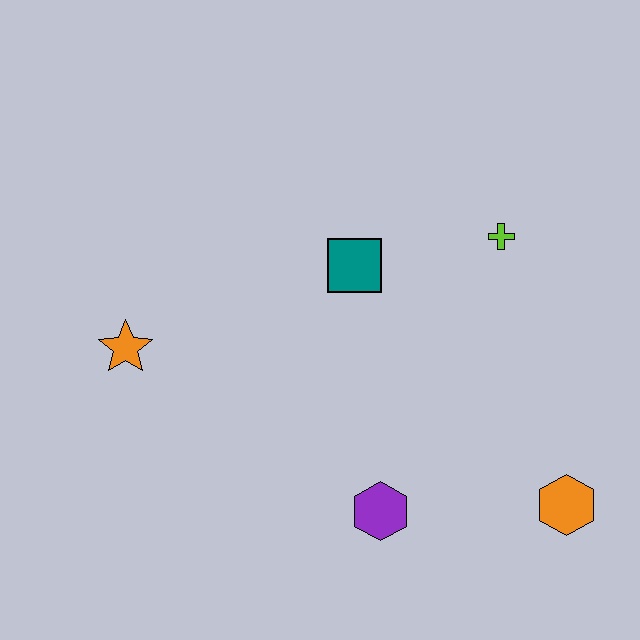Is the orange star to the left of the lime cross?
Yes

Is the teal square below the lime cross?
Yes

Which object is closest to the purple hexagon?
The orange hexagon is closest to the purple hexagon.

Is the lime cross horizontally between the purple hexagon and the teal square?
No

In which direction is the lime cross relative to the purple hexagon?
The lime cross is above the purple hexagon.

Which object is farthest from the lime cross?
The orange star is farthest from the lime cross.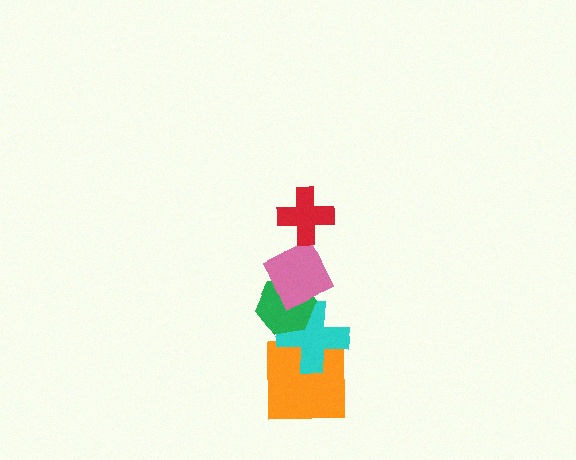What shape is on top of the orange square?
The cyan cross is on top of the orange square.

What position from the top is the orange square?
The orange square is 5th from the top.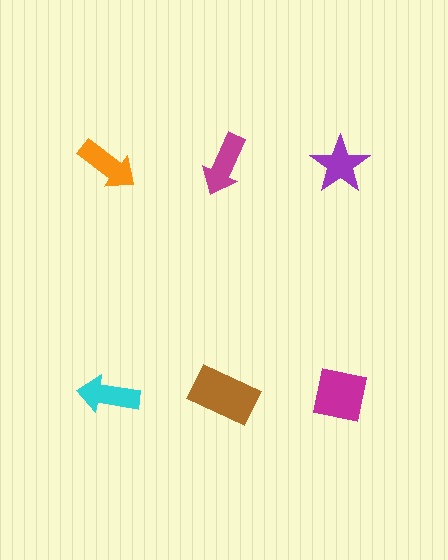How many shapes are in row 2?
3 shapes.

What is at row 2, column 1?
A cyan arrow.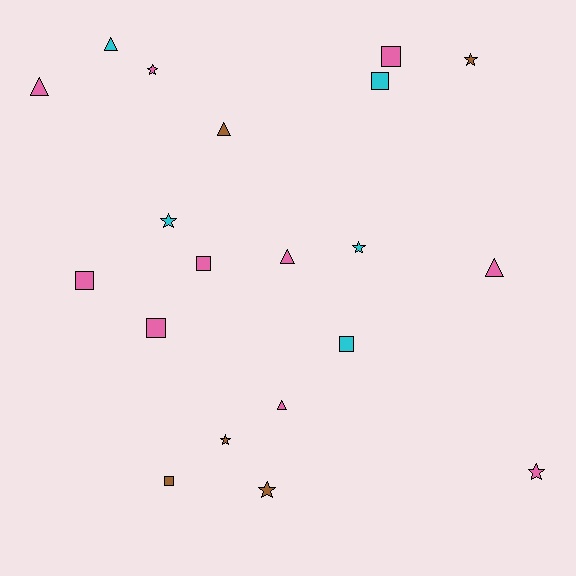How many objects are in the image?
There are 20 objects.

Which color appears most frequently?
Pink, with 10 objects.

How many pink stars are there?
There are 2 pink stars.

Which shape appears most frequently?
Square, with 7 objects.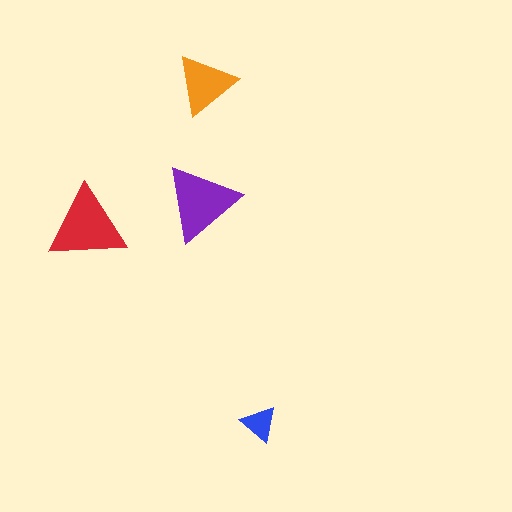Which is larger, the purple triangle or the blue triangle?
The purple one.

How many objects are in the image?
There are 4 objects in the image.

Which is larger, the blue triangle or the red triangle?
The red one.